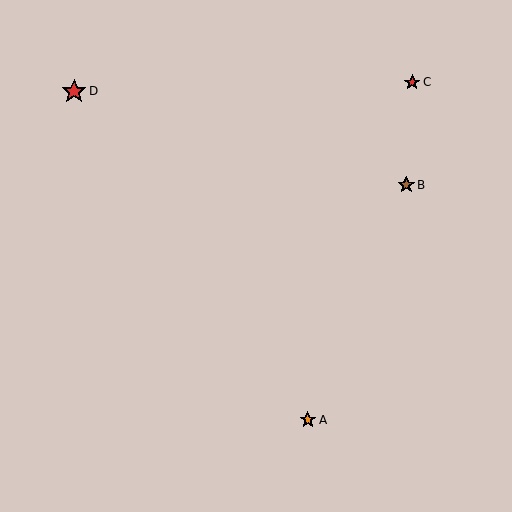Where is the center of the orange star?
The center of the orange star is at (308, 420).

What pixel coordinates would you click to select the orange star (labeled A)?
Click at (308, 420) to select the orange star A.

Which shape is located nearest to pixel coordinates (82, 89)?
The red star (labeled D) at (74, 91) is nearest to that location.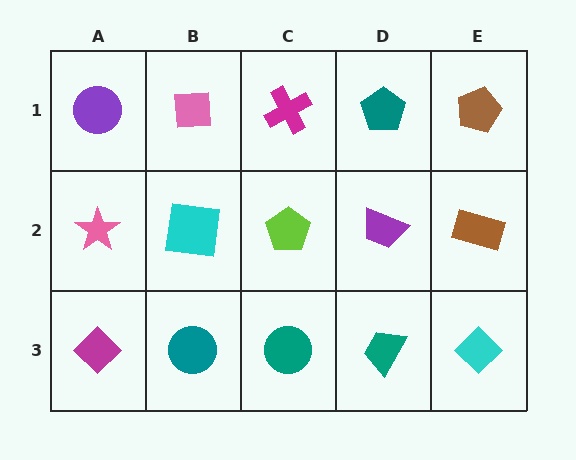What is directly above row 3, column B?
A cyan square.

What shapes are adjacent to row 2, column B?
A pink square (row 1, column B), a teal circle (row 3, column B), a pink star (row 2, column A), a lime pentagon (row 2, column C).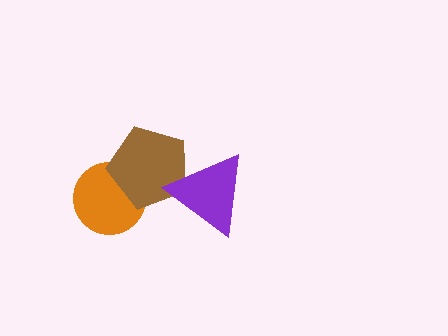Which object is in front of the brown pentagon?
The purple triangle is in front of the brown pentagon.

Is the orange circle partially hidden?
Yes, it is partially covered by another shape.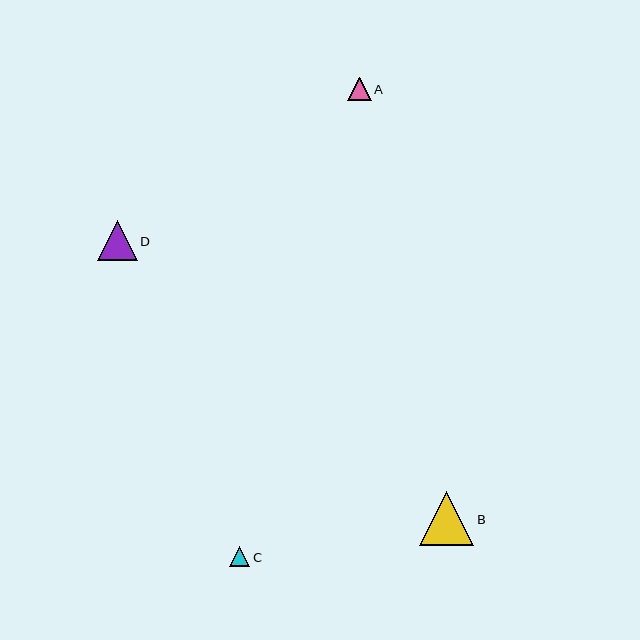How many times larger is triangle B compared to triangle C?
Triangle B is approximately 2.6 times the size of triangle C.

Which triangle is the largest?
Triangle B is the largest with a size of approximately 54 pixels.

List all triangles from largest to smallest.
From largest to smallest: B, D, A, C.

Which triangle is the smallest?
Triangle C is the smallest with a size of approximately 21 pixels.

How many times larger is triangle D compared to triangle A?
Triangle D is approximately 1.7 times the size of triangle A.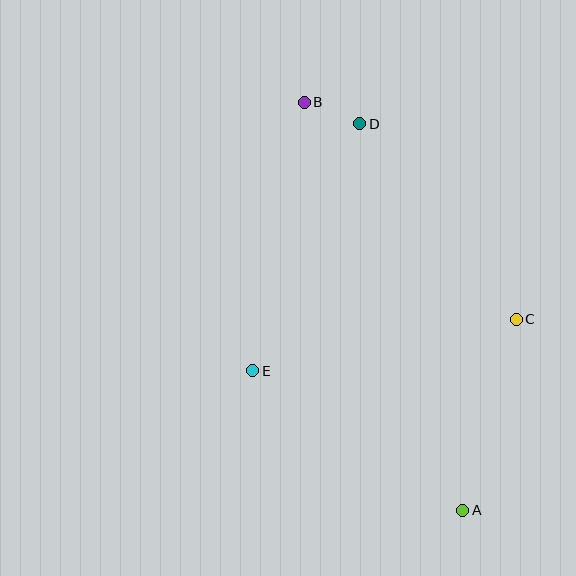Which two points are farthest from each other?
Points A and B are farthest from each other.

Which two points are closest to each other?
Points B and D are closest to each other.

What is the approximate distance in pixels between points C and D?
The distance between C and D is approximately 250 pixels.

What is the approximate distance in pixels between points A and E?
The distance between A and E is approximately 252 pixels.